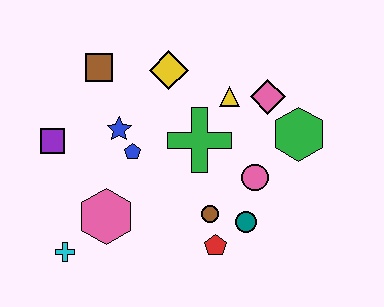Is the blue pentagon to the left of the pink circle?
Yes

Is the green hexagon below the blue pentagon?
No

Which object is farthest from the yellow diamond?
The cyan cross is farthest from the yellow diamond.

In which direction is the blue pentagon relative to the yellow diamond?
The blue pentagon is below the yellow diamond.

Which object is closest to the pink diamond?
The yellow triangle is closest to the pink diamond.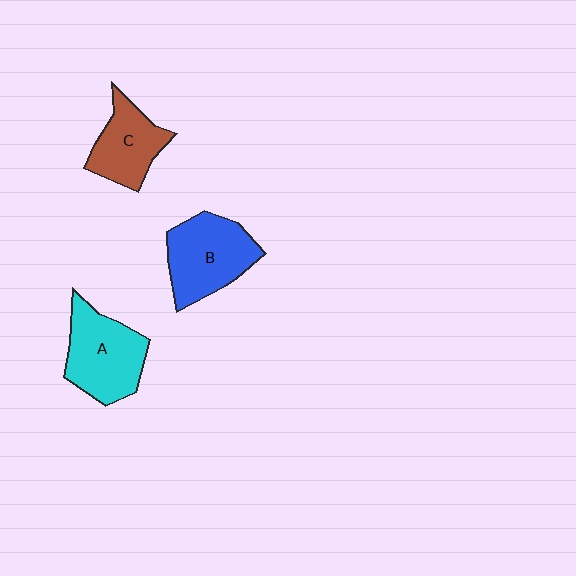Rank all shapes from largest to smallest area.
From largest to smallest: B (blue), A (cyan), C (brown).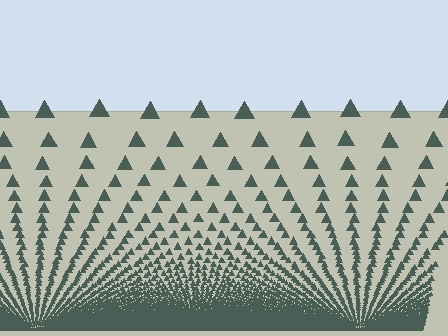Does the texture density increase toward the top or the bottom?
Density increases toward the bottom.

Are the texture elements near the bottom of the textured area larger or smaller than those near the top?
Smaller. The gradient is inverted — elements near the bottom are smaller and denser.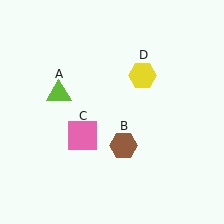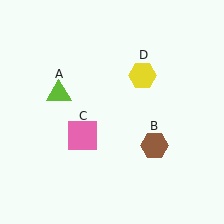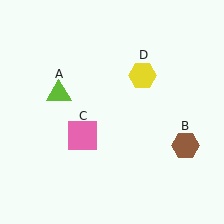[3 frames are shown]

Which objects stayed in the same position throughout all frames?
Lime triangle (object A) and pink square (object C) and yellow hexagon (object D) remained stationary.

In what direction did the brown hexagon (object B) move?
The brown hexagon (object B) moved right.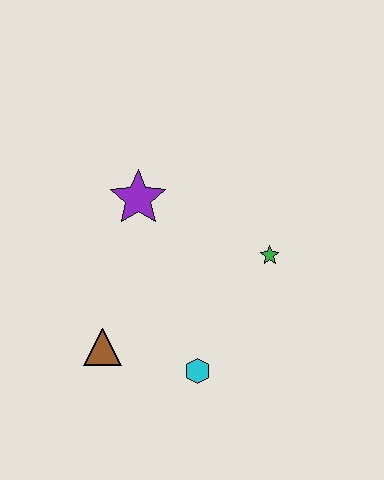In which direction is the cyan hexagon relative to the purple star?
The cyan hexagon is below the purple star.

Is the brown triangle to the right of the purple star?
No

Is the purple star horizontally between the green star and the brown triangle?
Yes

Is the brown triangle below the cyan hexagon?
No